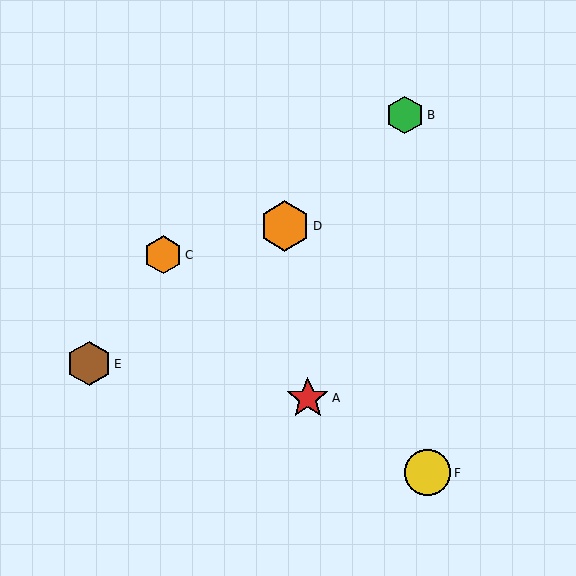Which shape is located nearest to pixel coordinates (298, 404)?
The red star (labeled A) at (308, 398) is nearest to that location.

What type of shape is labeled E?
Shape E is a brown hexagon.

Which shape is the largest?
The orange hexagon (labeled D) is the largest.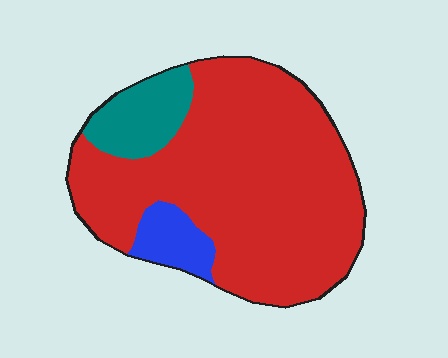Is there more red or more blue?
Red.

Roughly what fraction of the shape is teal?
Teal takes up about one eighth (1/8) of the shape.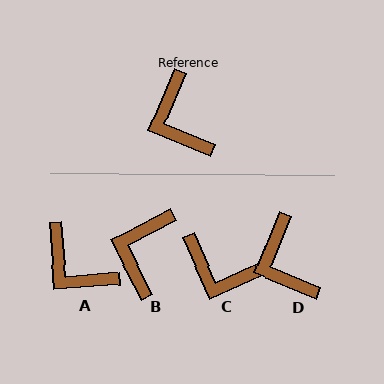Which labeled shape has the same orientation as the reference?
D.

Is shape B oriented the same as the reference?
No, it is off by about 40 degrees.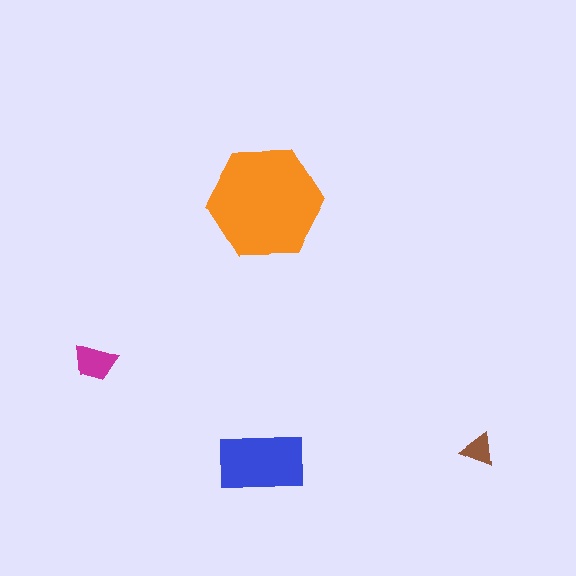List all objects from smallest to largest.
The brown triangle, the magenta trapezoid, the blue rectangle, the orange hexagon.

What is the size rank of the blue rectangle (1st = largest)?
2nd.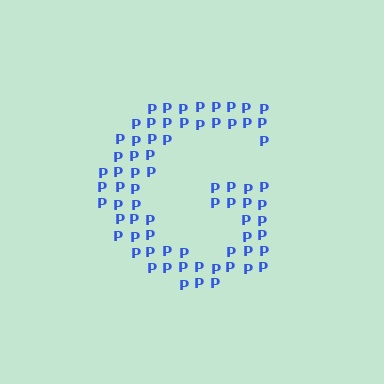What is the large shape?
The large shape is the letter G.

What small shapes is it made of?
It is made of small letter P's.